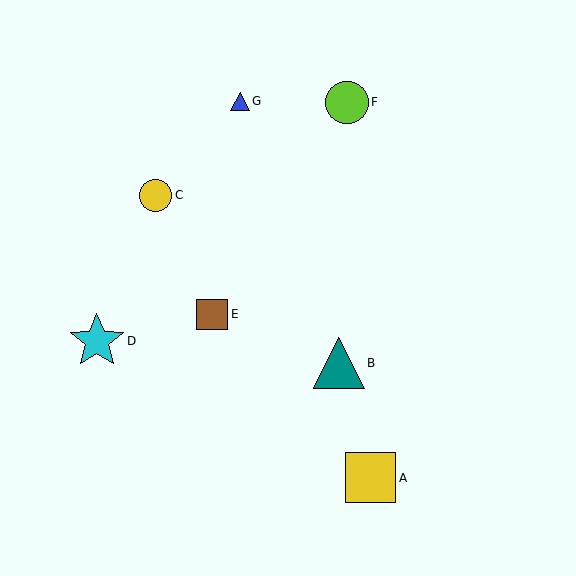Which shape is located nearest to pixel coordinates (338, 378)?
The teal triangle (labeled B) at (339, 363) is nearest to that location.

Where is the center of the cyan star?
The center of the cyan star is at (97, 341).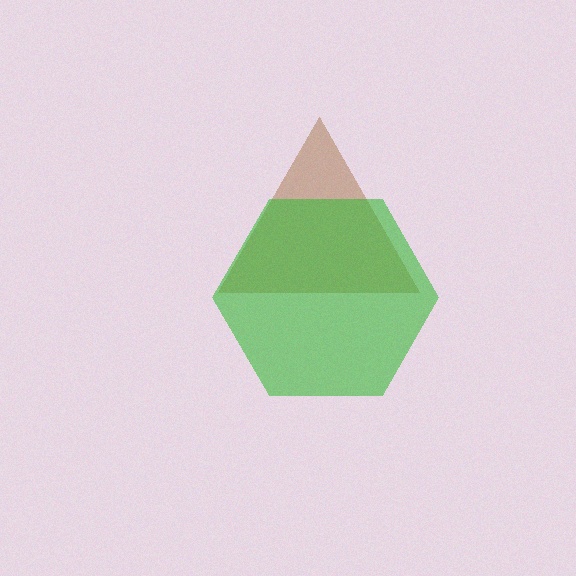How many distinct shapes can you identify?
There are 2 distinct shapes: a brown triangle, a green hexagon.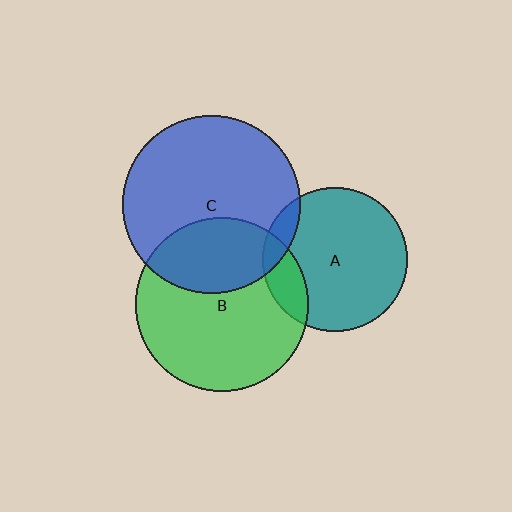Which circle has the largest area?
Circle C (blue).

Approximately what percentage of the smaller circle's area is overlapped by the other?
Approximately 15%.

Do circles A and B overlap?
Yes.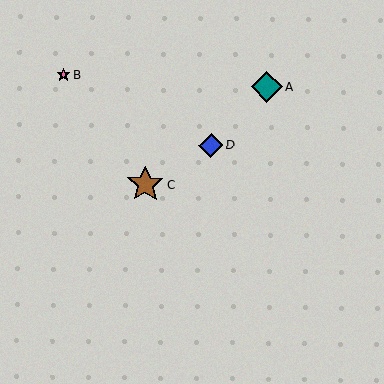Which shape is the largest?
The brown star (labeled C) is the largest.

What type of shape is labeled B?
Shape B is a pink star.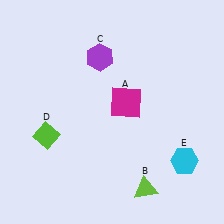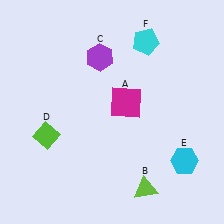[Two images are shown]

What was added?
A cyan pentagon (F) was added in Image 2.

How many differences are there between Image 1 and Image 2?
There is 1 difference between the two images.